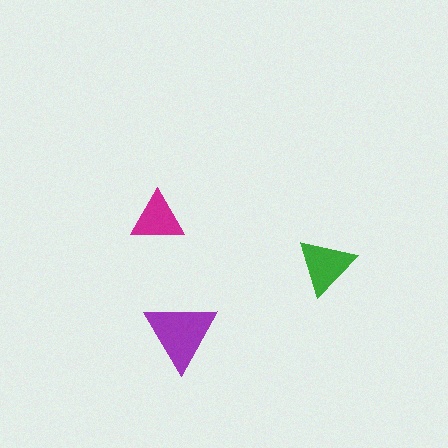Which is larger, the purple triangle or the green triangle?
The purple one.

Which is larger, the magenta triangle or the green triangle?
The green one.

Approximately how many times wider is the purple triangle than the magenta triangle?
About 1.5 times wider.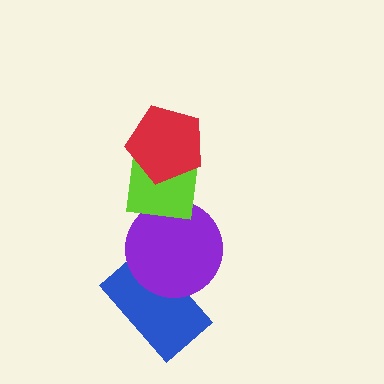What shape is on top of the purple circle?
The lime square is on top of the purple circle.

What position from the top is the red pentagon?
The red pentagon is 1st from the top.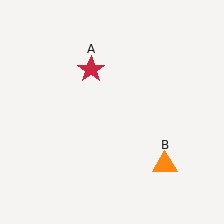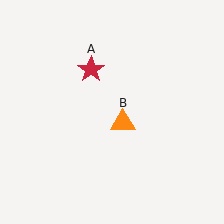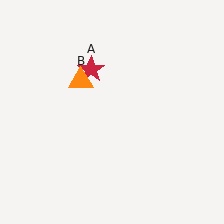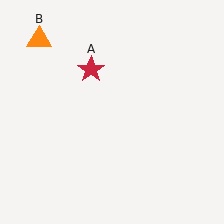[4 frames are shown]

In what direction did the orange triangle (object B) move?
The orange triangle (object B) moved up and to the left.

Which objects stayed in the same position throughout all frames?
Red star (object A) remained stationary.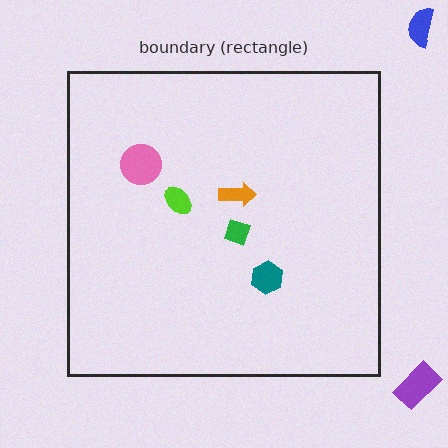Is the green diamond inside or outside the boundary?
Inside.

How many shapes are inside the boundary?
5 inside, 2 outside.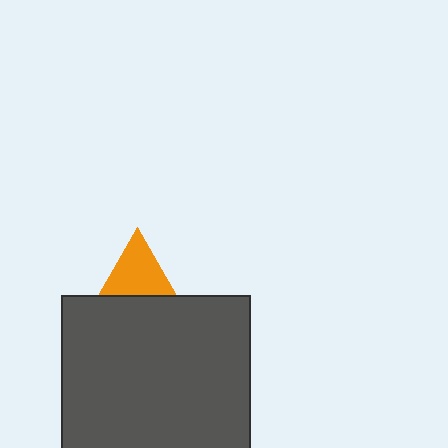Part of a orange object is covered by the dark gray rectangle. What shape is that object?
It is a triangle.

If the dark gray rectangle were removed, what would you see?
You would see the complete orange triangle.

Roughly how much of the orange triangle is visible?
About half of it is visible (roughly 51%).